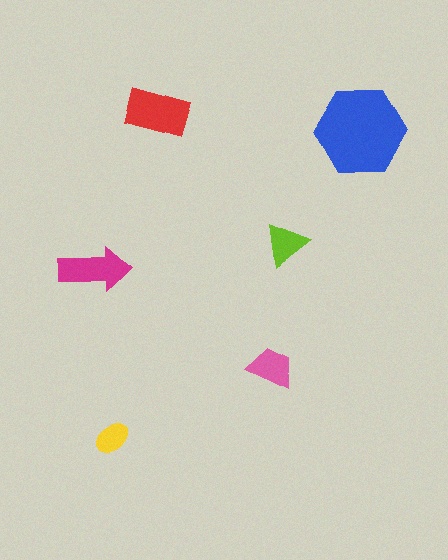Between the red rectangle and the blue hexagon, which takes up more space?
The blue hexagon.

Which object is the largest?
The blue hexagon.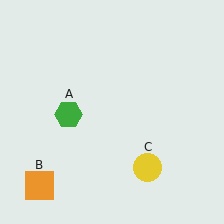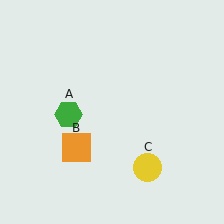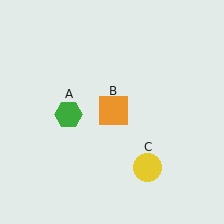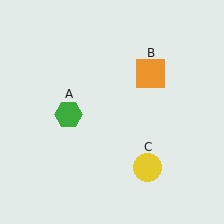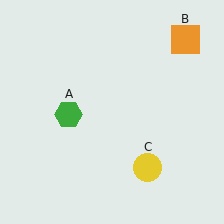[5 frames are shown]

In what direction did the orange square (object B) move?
The orange square (object B) moved up and to the right.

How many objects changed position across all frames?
1 object changed position: orange square (object B).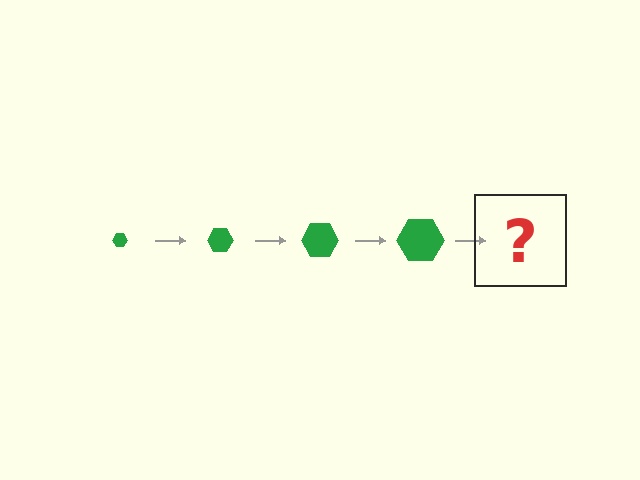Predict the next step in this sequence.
The next step is a green hexagon, larger than the previous one.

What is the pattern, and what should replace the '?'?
The pattern is that the hexagon gets progressively larger each step. The '?' should be a green hexagon, larger than the previous one.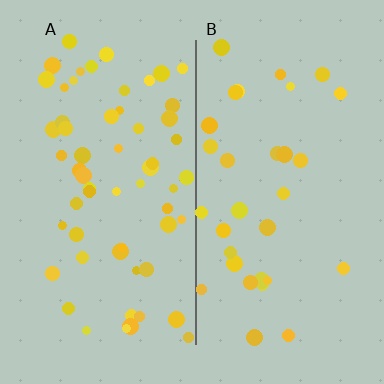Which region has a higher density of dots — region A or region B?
A (the left).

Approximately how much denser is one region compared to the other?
Approximately 1.8× — region A over region B.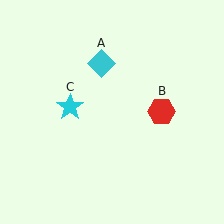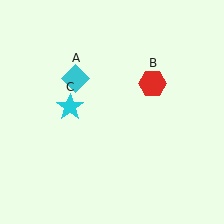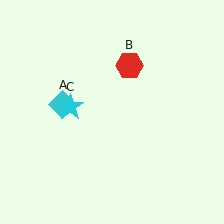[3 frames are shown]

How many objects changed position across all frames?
2 objects changed position: cyan diamond (object A), red hexagon (object B).